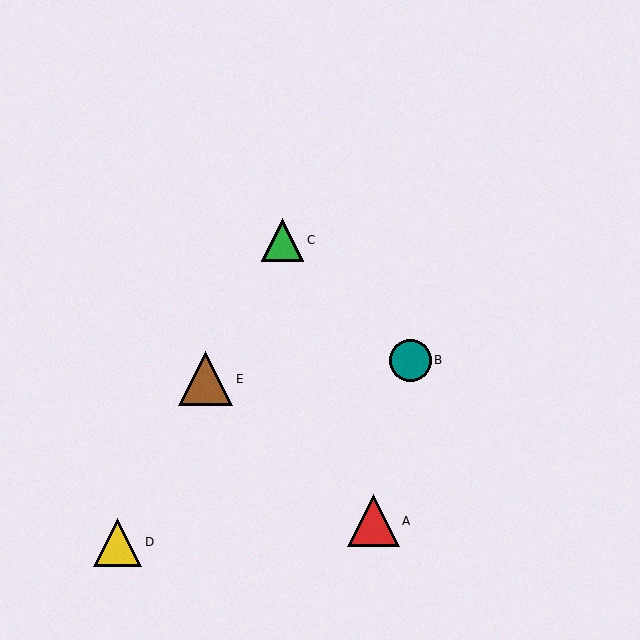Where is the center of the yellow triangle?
The center of the yellow triangle is at (118, 542).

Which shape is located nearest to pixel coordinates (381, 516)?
The red triangle (labeled A) at (373, 521) is nearest to that location.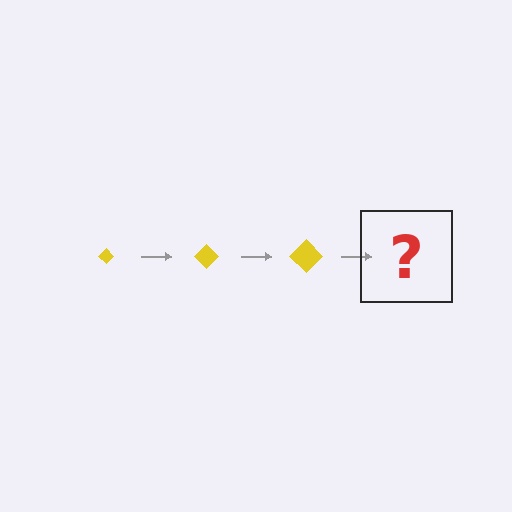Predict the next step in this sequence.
The next step is a yellow diamond, larger than the previous one.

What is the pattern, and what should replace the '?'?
The pattern is that the diamond gets progressively larger each step. The '?' should be a yellow diamond, larger than the previous one.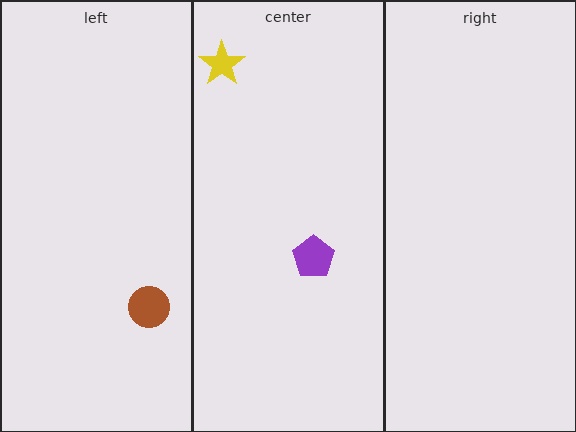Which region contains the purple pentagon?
The center region.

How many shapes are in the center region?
2.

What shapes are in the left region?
The brown circle.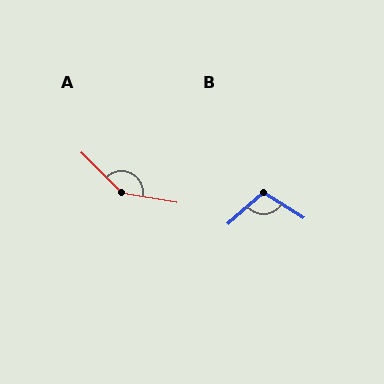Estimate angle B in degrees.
Approximately 107 degrees.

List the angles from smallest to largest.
B (107°), A (145°).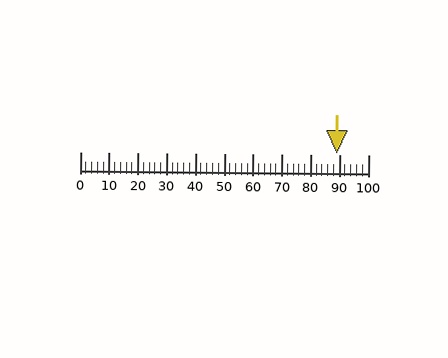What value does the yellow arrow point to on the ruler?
The yellow arrow points to approximately 89.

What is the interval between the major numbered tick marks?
The major tick marks are spaced 10 units apart.